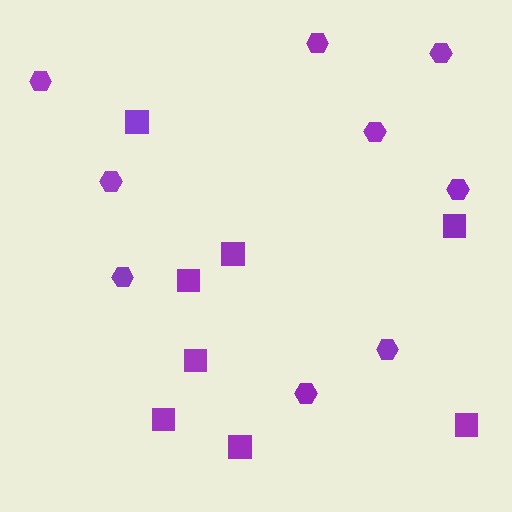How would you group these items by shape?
There are 2 groups: one group of squares (8) and one group of hexagons (9).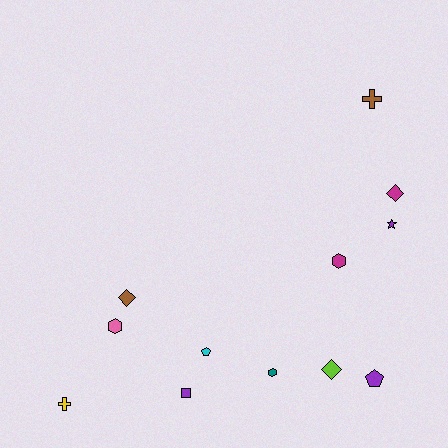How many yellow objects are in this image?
There is 1 yellow object.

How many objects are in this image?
There are 12 objects.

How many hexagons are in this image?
There are 3 hexagons.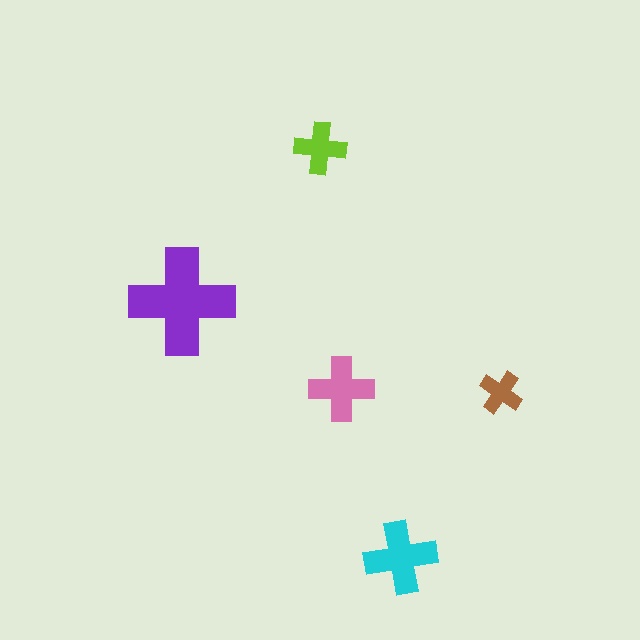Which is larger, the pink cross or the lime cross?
The pink one.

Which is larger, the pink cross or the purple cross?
The purple one.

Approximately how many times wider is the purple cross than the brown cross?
About 2.5 times wider.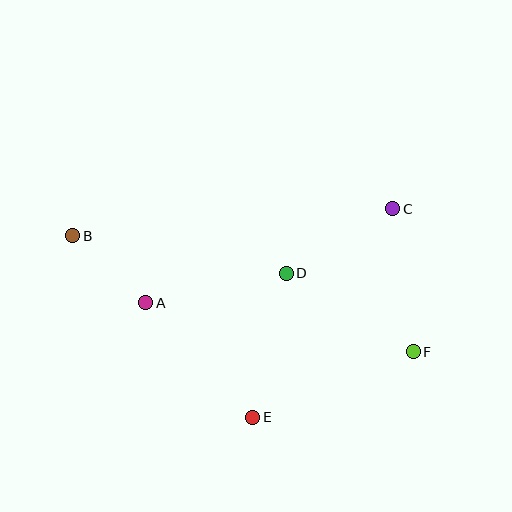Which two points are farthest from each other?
Points B and F are farthest from each other.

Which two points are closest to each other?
Points A and B are closest to each other.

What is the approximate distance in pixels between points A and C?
The distance between A and C is approximately 264 pixels.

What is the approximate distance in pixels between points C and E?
The distance between C and E is approximately 251 pixels.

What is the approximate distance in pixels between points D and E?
The distance between D and E is approximately 148 pixels.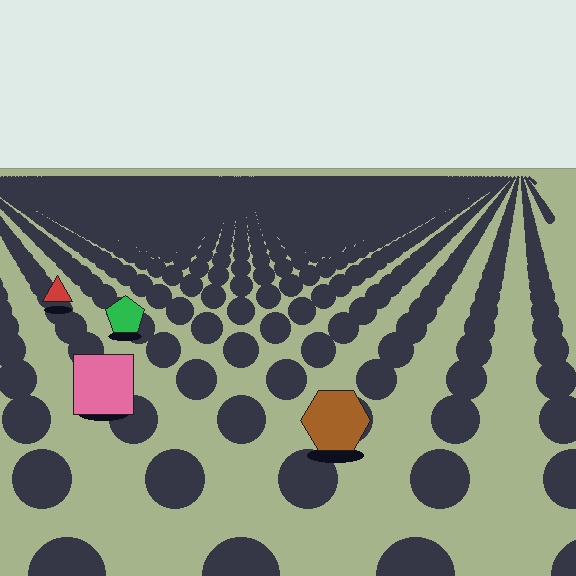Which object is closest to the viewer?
The brown hexagon is closest. The texture marks near it are larger and more spread out.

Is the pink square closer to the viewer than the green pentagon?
Yes. The pink square is closer — you can tell from the texture gradient: the ground texture is coarser near it.